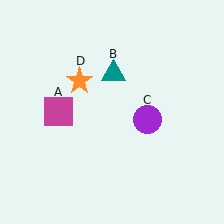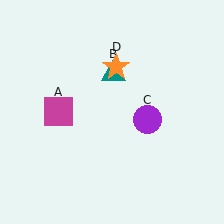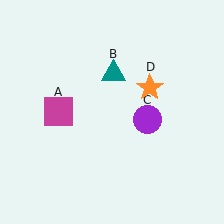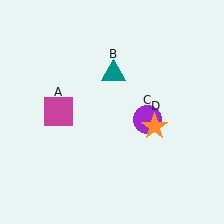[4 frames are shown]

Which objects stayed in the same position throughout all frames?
Magenta square (object A) and teal triangle (object B) and purple circle (object C) remained stationary.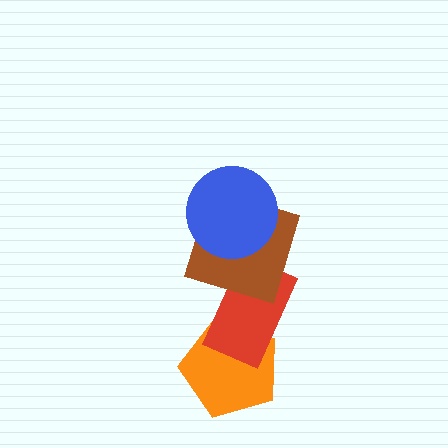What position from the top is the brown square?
The brown square is 2nd from the top.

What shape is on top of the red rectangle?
The brown square is on top of the red rectangle.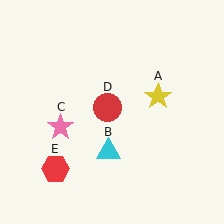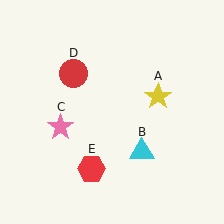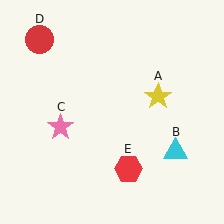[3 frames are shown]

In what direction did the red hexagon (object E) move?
The red hexagon (object E) moved right.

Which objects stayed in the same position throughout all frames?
Yellow star (object A) and pink star (object C) remained stationary.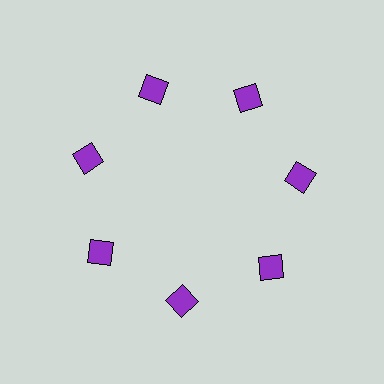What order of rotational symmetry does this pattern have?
This pattern has 7-fold rotational symmetry.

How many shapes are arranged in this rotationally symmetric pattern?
There are 7 shapes, arranged in 7 groups of 1.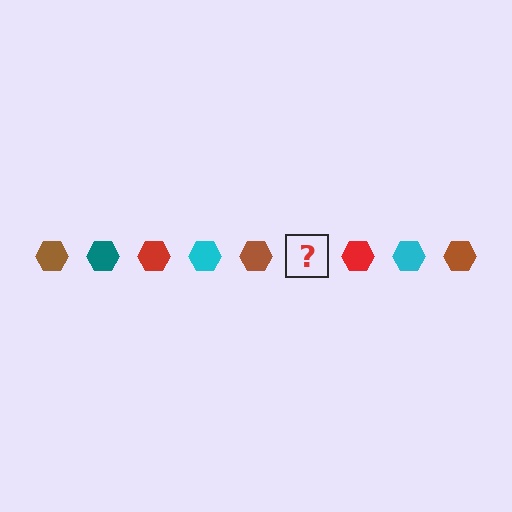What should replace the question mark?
The question mark should be replaced with a teal hexagon.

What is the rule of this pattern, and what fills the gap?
The rule is that the pattern cycles through brown, teal, red, cyan hexagons. The gap should be filled with a teal hexagon.